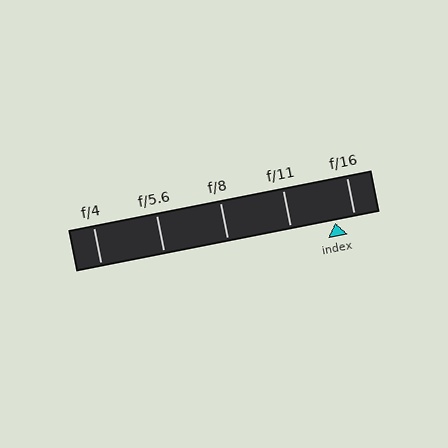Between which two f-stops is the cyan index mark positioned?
The index mark is between f/11 and f/16.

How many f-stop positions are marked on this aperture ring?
There are 5 f-stop positions marked.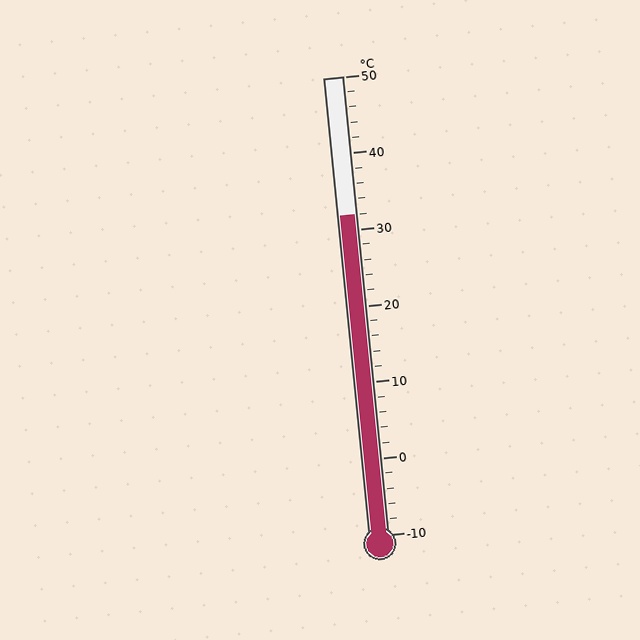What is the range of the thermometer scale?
The thermometer scale ranges from -10°C to 50°C.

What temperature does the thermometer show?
The thermometer shows approximately 32°C.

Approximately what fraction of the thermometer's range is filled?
The thermometer is filled to approximately 70% of its range.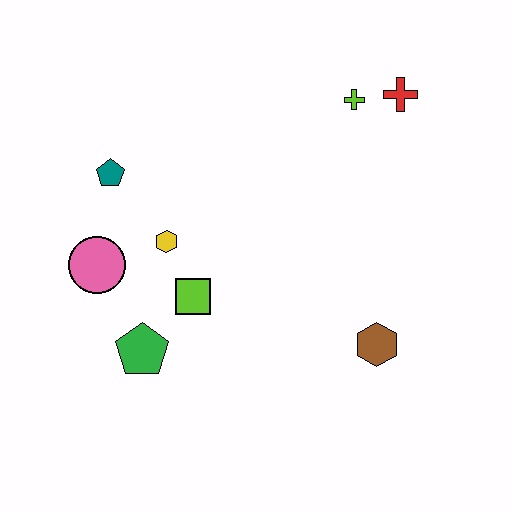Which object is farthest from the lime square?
The red cross is farthest from the lime square.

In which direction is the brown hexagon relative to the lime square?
The brown hexagon is to the right of the lime square.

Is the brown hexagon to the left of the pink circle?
No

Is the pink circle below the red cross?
Yes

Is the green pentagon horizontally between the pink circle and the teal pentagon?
No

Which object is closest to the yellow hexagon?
The lime square is closest to the yellow hexagon.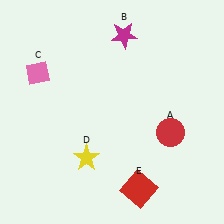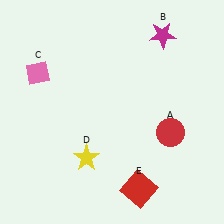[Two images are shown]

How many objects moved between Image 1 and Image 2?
1 object moved between the two images.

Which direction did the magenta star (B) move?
The magenta star (B) moved right.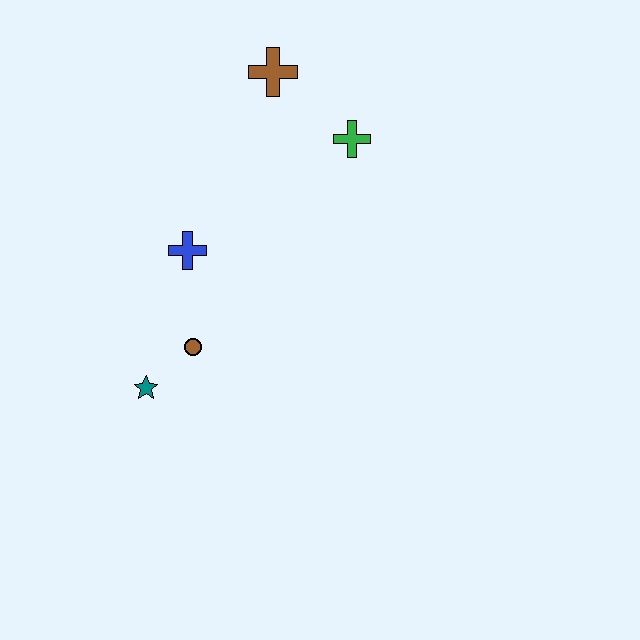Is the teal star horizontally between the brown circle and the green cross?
No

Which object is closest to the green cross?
The brown cross is closest to the green cross.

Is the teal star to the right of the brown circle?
No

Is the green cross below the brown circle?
No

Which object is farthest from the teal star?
The brown cross is farthest from the teal star.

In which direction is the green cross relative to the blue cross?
The green cross is to the right of the blue cross.